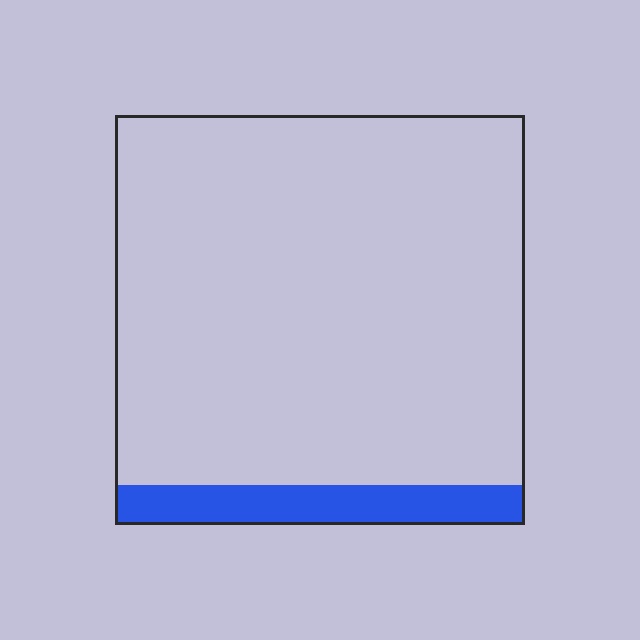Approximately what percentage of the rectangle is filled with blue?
Approximately 10%.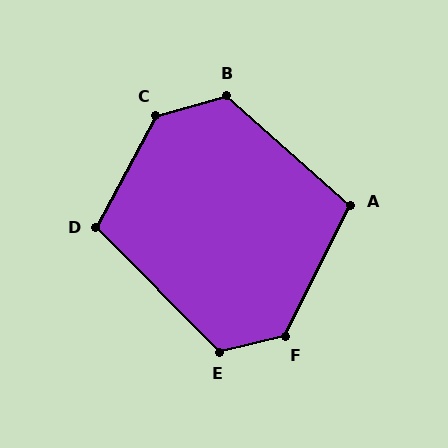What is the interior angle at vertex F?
Approximately 130 degrees (obtuse).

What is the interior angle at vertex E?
Approximately 121 degrees (obtuse).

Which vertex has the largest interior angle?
C, at approximately 134 degrees.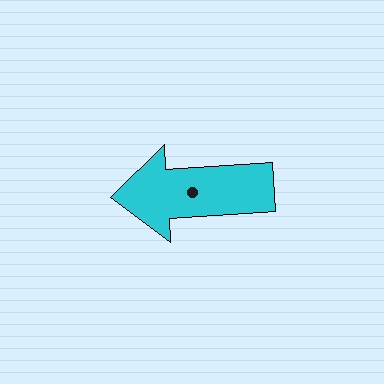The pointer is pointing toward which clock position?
Roughly 9 o'clock.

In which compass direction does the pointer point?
West.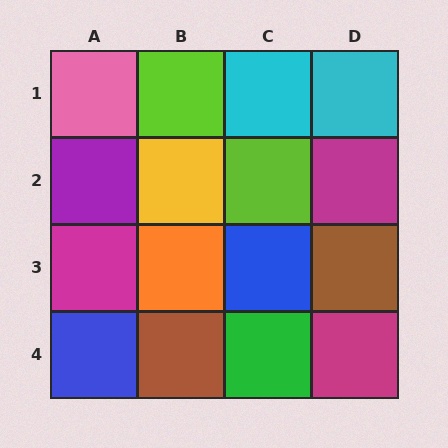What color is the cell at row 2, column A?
Purple.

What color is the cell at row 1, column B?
Lime.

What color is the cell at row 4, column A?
Blue.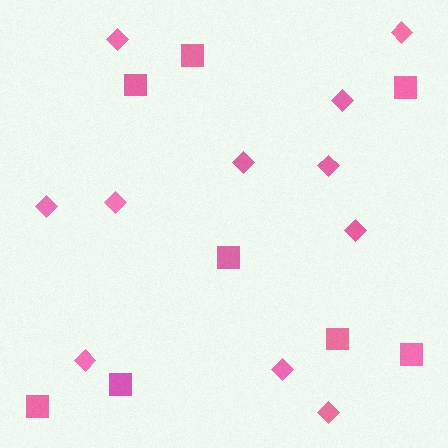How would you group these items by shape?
There are 2 groups: one group of squares (8) and one group of diamonds (11).